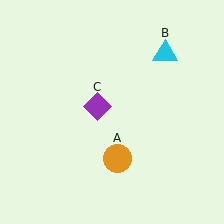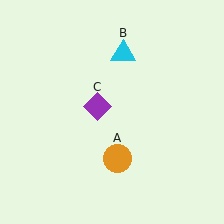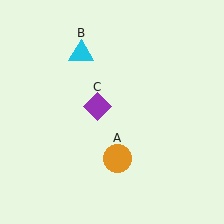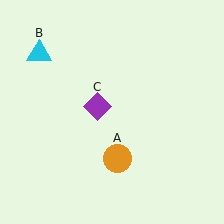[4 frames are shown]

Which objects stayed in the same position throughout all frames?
Orange circle (object A) and purple diamond (object C) remained stationary.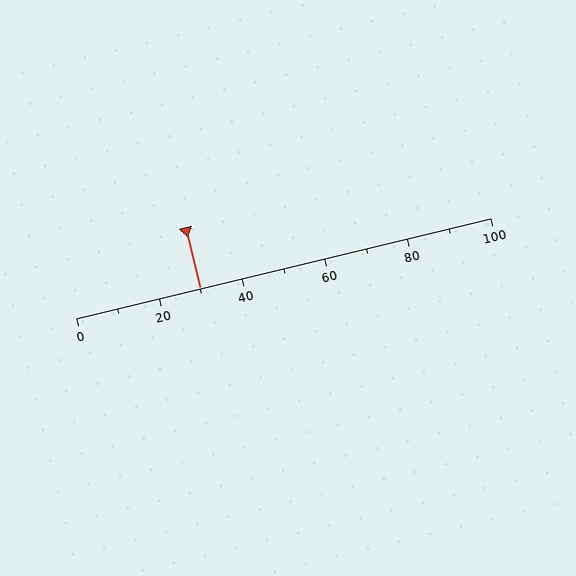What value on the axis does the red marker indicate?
The marker indicates approximately 30.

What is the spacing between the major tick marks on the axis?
The major ticks are spaced 20 apart.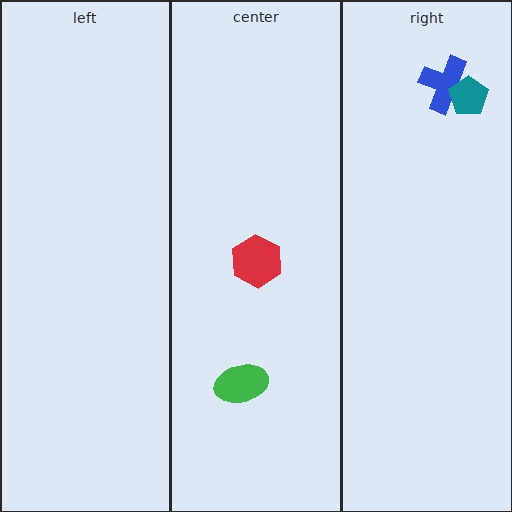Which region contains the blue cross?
The right region.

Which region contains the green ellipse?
The center region.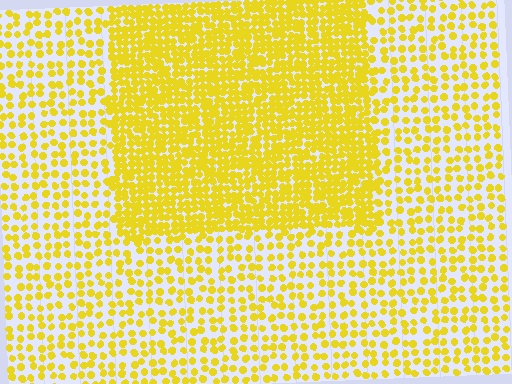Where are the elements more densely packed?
The elements are more densely packed inside the rectangle boundary.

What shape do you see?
I see a rectangle.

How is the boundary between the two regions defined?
The boundary is defined by a change in element density (approximately 2.2x ratio). All elements are the same color, size, and shape.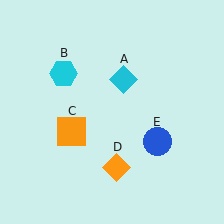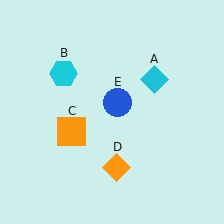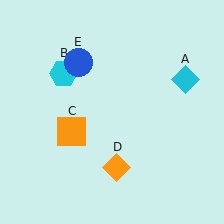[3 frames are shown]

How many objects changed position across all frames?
2 objects changed position: cyan diamond (object A), blue circle (object E).